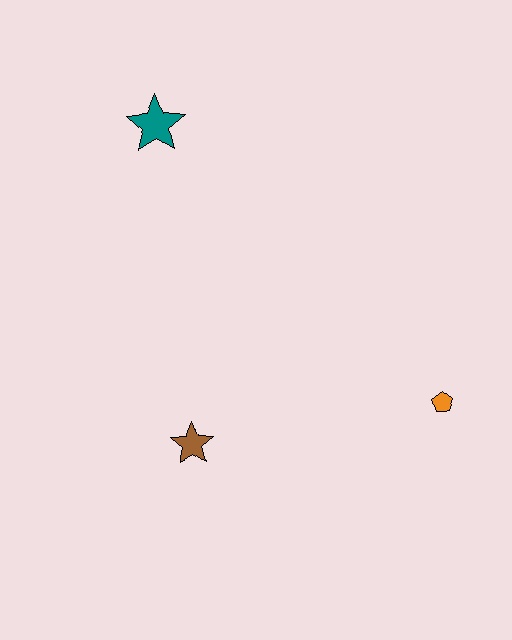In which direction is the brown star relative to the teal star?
The brown star is below the teal star.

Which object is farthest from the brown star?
The teal star is farthest from the brown star.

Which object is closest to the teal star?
The brown star is closest to the teal star.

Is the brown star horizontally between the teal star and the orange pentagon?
Yes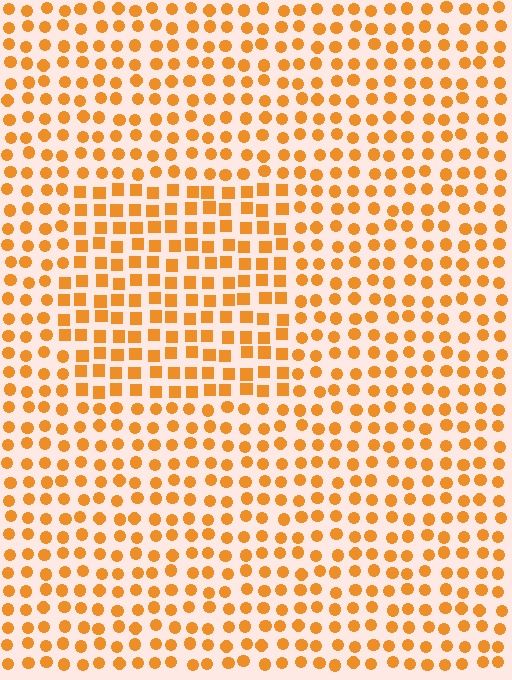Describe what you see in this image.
The image is filled with small orange elements arranged in a uniform grid. A rectangle-shaped region contains squares, while the surrounding area contains circles. The boundary is defined purely by the change in element shape.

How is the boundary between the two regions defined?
The boundary is defined by a change in element shape: squares inside vs. circles outside. All elements share the same color and spacing.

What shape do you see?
I see a rectangle.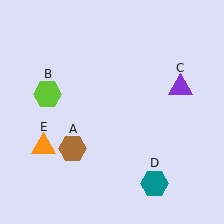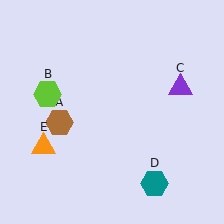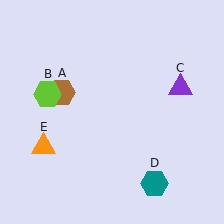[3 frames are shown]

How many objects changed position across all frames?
1 object changed position: brown hexagon (object A).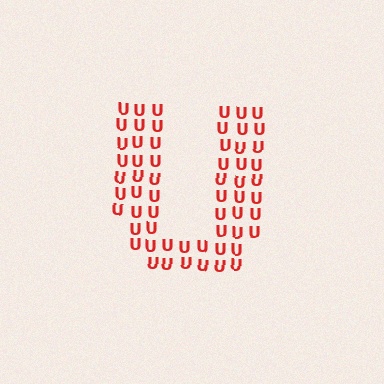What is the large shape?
The large shape is the letter U.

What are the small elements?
The small elements are letter U's.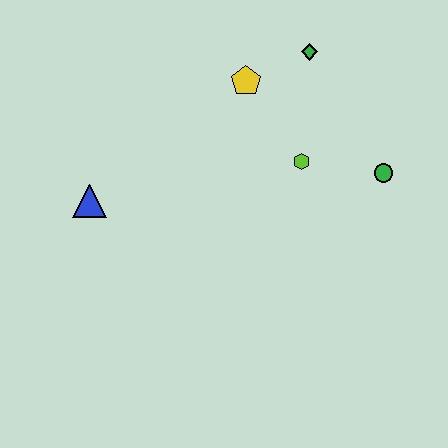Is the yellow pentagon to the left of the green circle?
Yes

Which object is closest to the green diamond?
The yellow pentagon is closest to the green diamond.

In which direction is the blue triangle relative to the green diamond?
The blue triangle is to the left of the green diamond.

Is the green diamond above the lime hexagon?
Yes